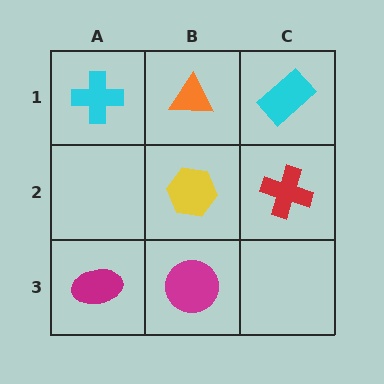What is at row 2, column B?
A yellow hexagon.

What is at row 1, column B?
An orange triangle.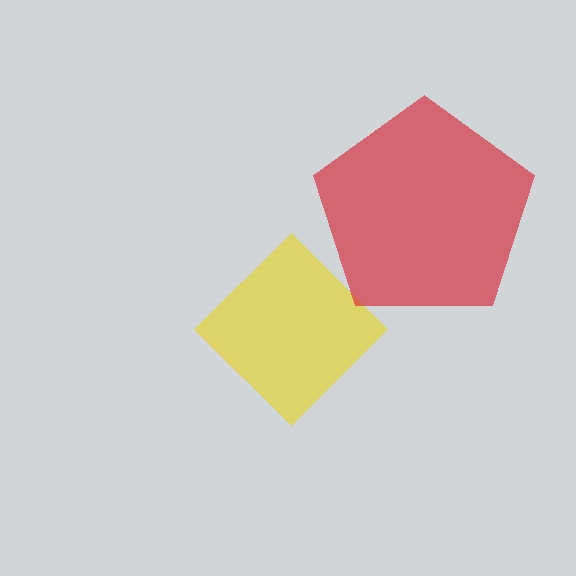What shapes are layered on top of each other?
The layered shapes are: a yellow diamond, a red pentagon.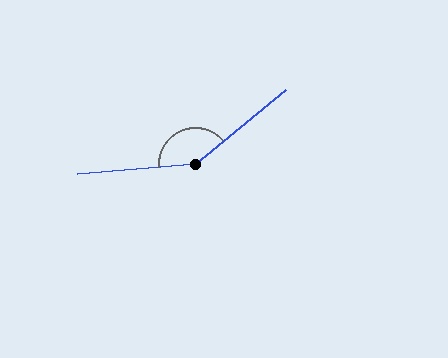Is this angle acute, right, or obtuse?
It is obtuse.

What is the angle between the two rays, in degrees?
Approximately 145 degrees.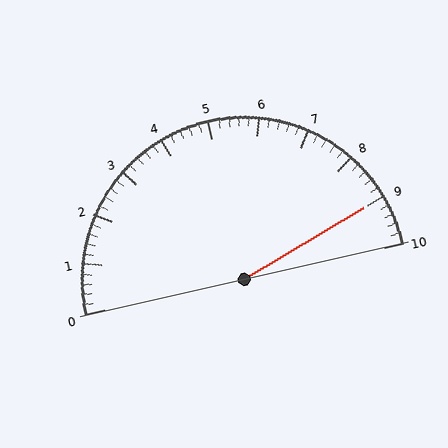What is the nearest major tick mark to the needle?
The nearest major tick mark is 9.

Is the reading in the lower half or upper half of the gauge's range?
The reading is in the upper half of the range (0 to 10).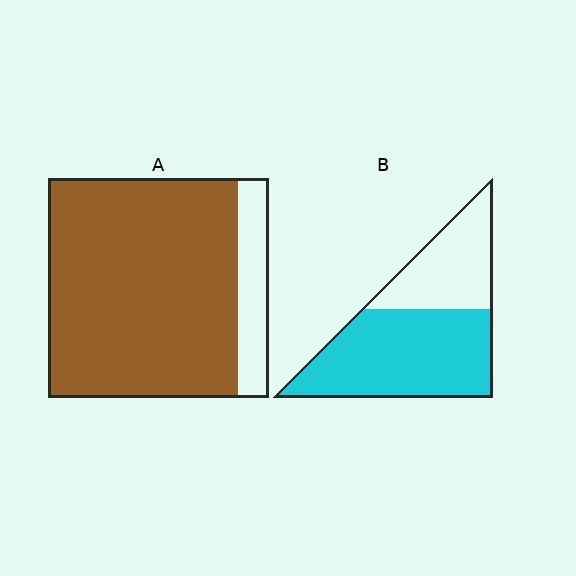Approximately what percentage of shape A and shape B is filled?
A is approximately 85% and B is approximately 65%.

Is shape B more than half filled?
Yes.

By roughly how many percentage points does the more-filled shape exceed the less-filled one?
By roughly 20 percentage points (A over B).